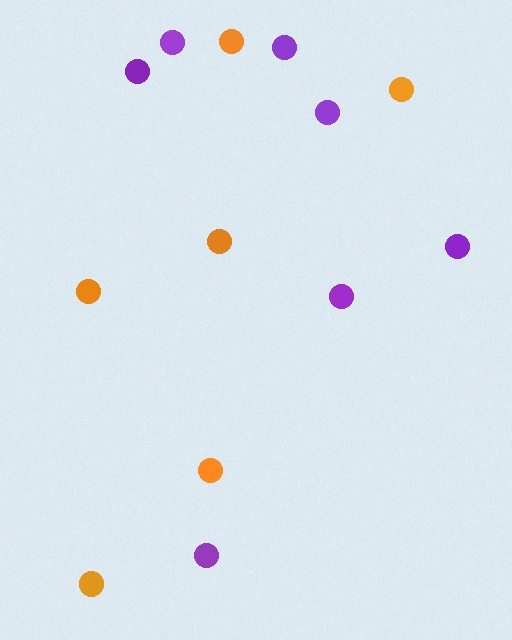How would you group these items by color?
There are 2 groups: one group of purple circles (7) and one group of orange circles (6).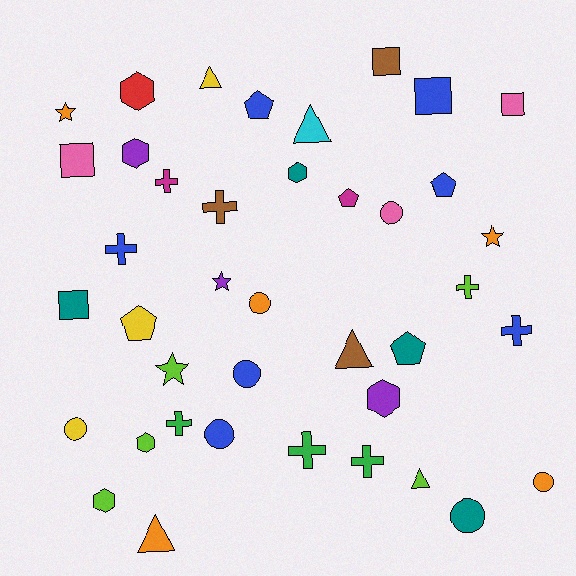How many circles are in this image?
There are 7 circles.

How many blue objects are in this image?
There are 7 blue objects.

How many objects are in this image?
There are 40 objects.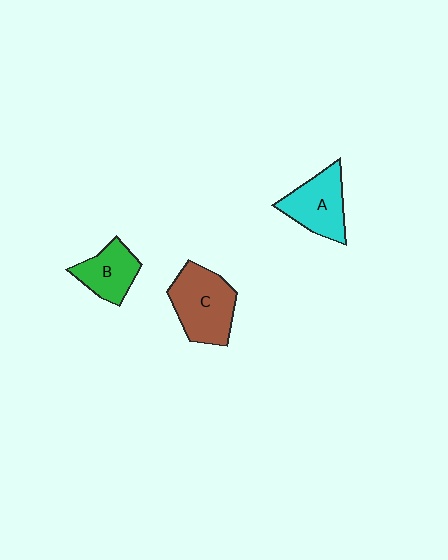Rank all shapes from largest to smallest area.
From largest to smallest: C (brown), A (cyan), B (green).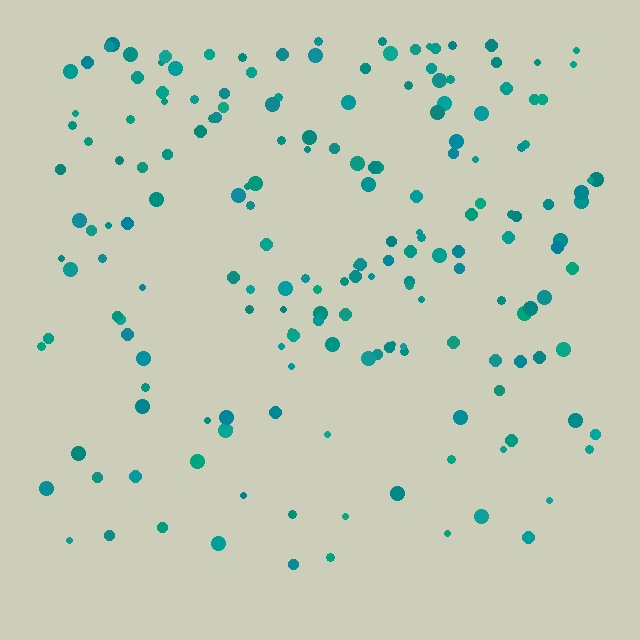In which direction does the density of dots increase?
From bottom to top, with the top side densest.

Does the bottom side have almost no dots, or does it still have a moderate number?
Still a moderate number, just noticeably fewer than the top.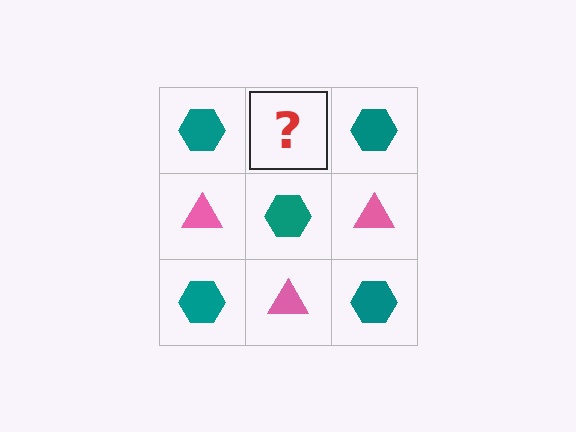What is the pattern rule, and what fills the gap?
The rule is that it alternates teal hexagon and pink triangle in a checkerboard pattern. The gap should be filled with a pink triangle.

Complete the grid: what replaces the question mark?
The question mark should be replaced with a pink triangle.